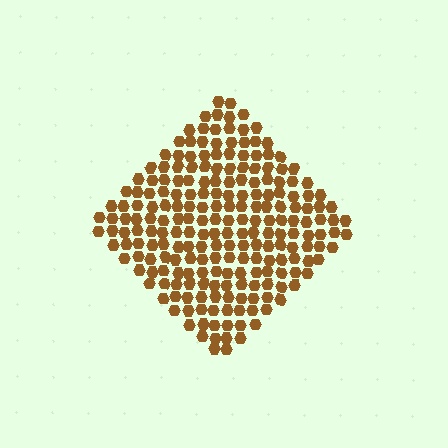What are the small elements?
The small elements are hexagons.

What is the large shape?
The large shape is a diamond.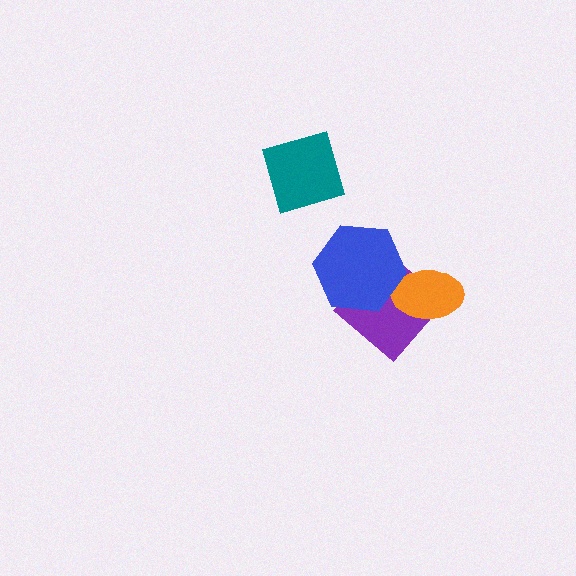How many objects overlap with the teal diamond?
0 objects overlap with the teal diamond.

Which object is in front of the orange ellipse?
The blue hexagon is in front of the orange ellipse.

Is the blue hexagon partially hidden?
No, no other shape covers it.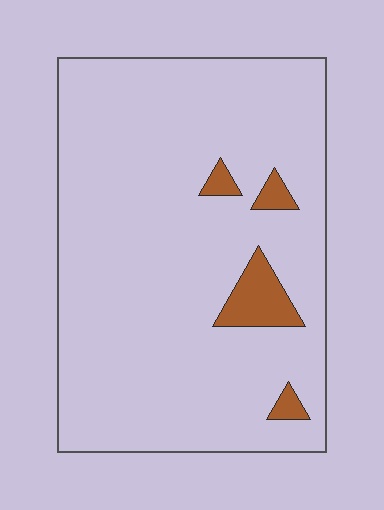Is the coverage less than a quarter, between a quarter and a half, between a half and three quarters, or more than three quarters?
Less than a quarter.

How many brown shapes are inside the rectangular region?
4.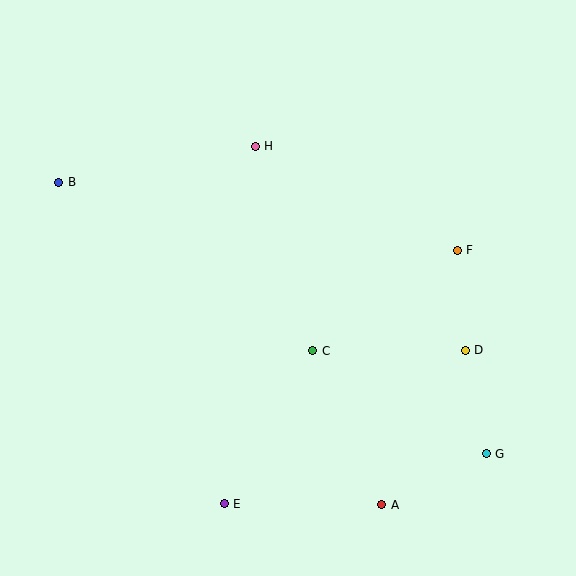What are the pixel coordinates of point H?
Point H is at (255, 146).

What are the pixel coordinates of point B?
Point B is at (59, 182).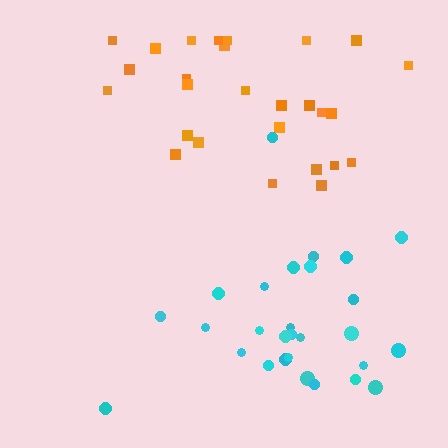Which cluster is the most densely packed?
Orange.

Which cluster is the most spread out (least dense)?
Cyan.